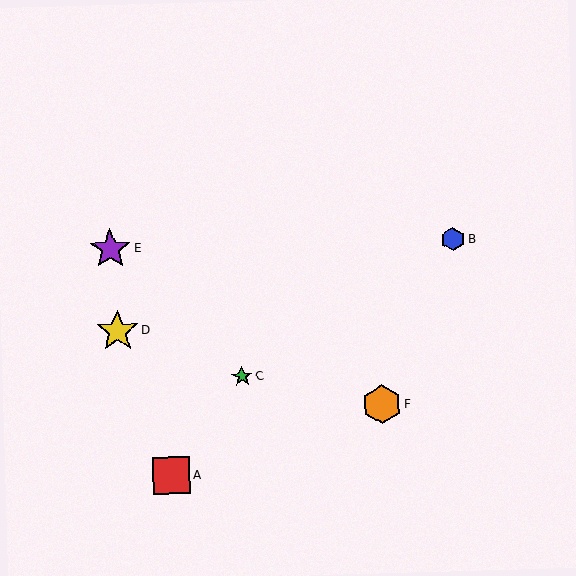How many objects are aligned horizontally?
2 objects (B, E) are aligned horizontally.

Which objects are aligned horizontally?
Objects B, E are aligned horizontally.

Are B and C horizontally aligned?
No, B is at y≈239 and C is at y≈377.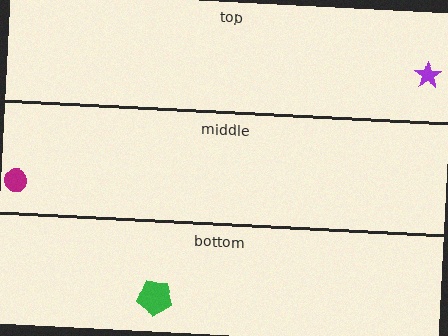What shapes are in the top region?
The purple star.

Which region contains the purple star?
The top region.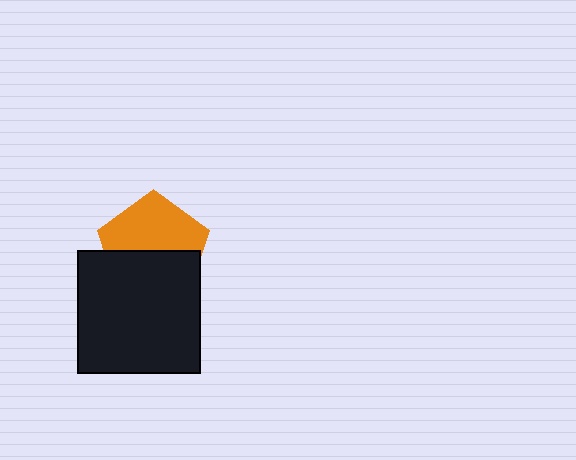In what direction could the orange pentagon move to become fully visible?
The orange pentagon could move up. That would shift it out from behind the black square entirely.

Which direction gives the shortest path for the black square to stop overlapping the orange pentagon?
Moving down gives the shortest separation.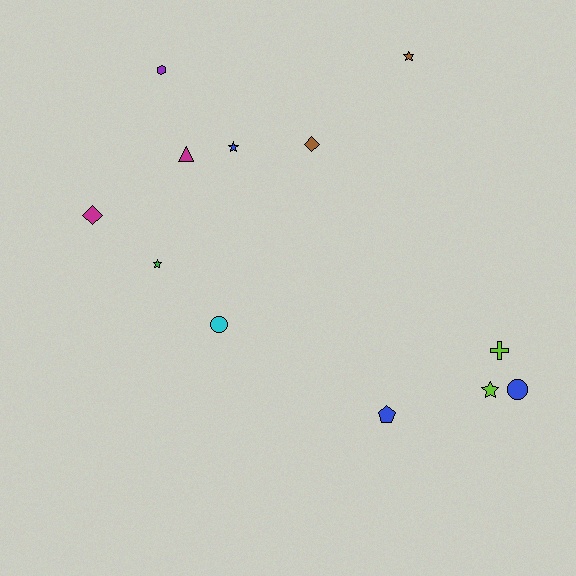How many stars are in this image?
There are 4 stars.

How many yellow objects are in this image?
There are no yellow objects.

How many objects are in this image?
There are 12 objects.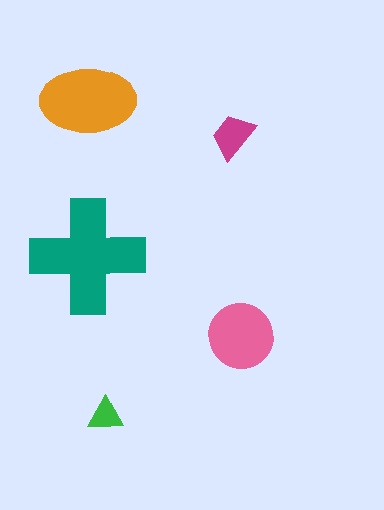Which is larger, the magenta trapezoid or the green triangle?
The magenta trapezoid.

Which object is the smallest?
The green triangle.